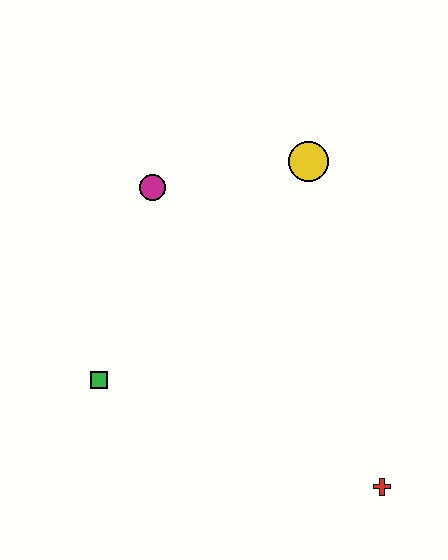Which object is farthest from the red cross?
The magenta circle is farthest from the red cross.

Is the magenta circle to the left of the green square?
No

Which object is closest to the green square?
The magenta circle is closest to the green square.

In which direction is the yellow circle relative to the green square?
The yellow circle is above the green square.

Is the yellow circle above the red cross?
Yes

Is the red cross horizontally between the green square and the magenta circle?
No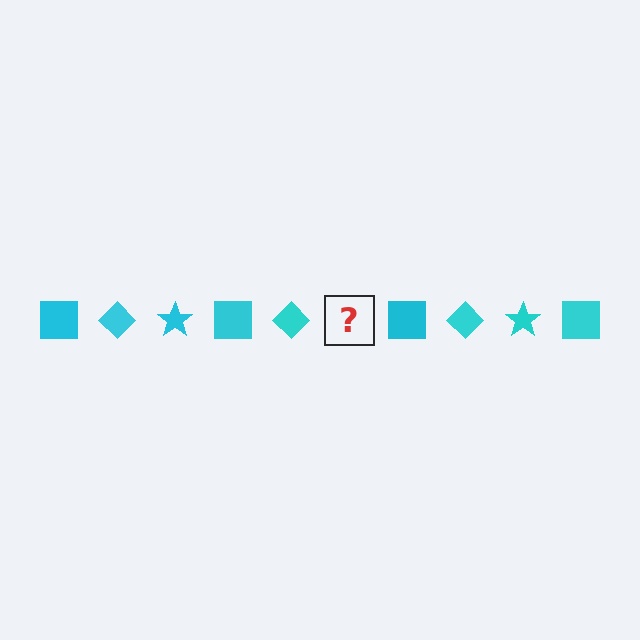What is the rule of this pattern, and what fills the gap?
The rule is that the pattern cycles through square, diamond, star shapes in cyan. The gap should be filled with a cyan star.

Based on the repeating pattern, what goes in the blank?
The blank should be a cyan star.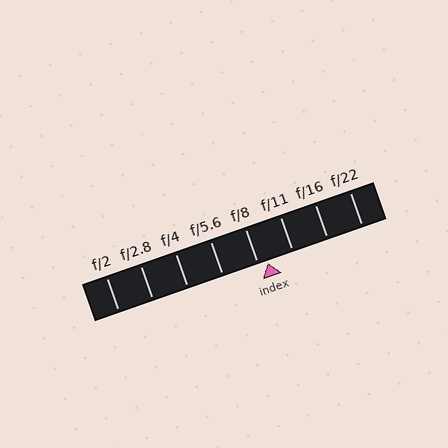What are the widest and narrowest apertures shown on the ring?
The widest aperture shown is f/2 and the narrowest is f/22.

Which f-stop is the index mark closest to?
The index mark is closest to f/8.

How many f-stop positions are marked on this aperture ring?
There are 8 f-stop positions marked.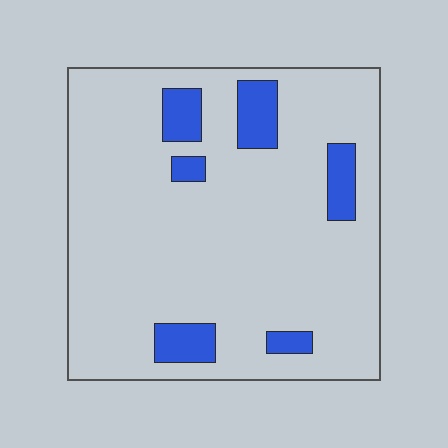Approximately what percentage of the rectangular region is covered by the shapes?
Approximately 10%.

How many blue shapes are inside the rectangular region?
6.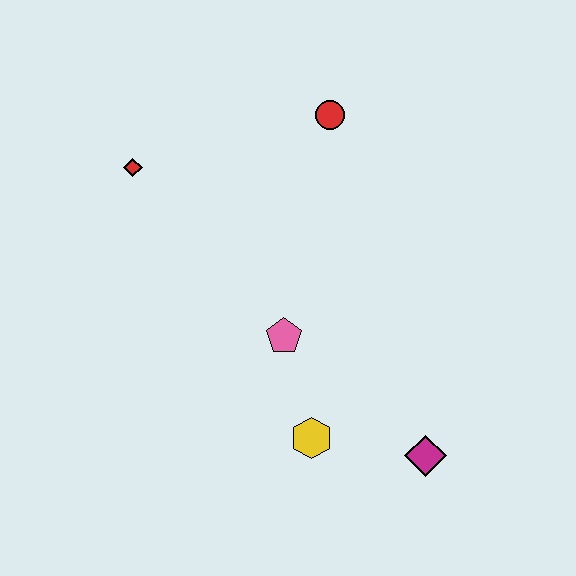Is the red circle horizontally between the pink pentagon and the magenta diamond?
Yes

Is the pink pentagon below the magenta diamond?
No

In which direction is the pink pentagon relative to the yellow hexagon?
The pink pentagon is above the yellow hexagon.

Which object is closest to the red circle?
The red diamond is closest to the red circle.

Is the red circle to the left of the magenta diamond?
Yes